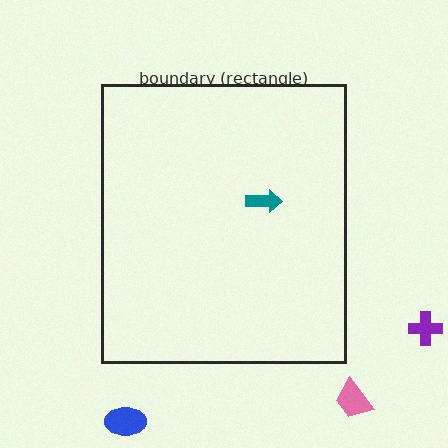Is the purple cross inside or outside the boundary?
Outside.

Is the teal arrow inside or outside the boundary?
Inside.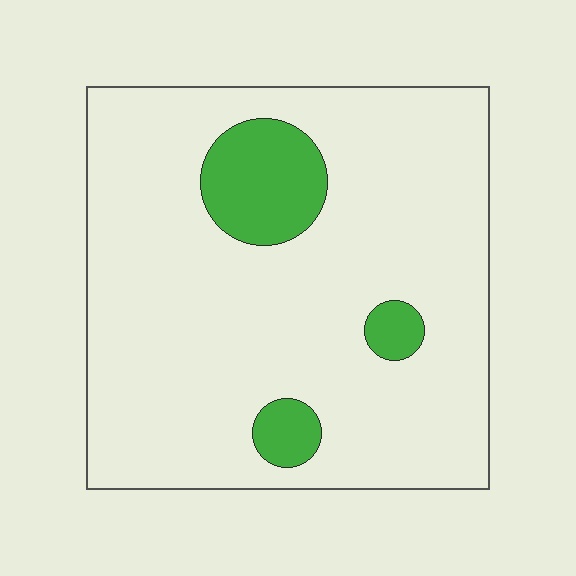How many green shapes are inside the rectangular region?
3.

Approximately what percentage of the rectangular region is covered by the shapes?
Approximately 10%.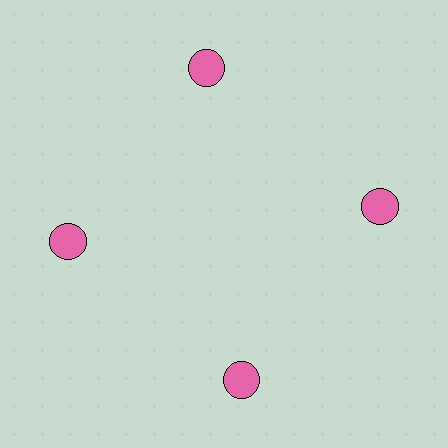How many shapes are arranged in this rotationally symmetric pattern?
There are 4 shapes, arranged in 4 groups of 1.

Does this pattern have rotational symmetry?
Yes, this pattern has 4-fold rotational symmetry. It looks the same after rotating 90 degrees around the center.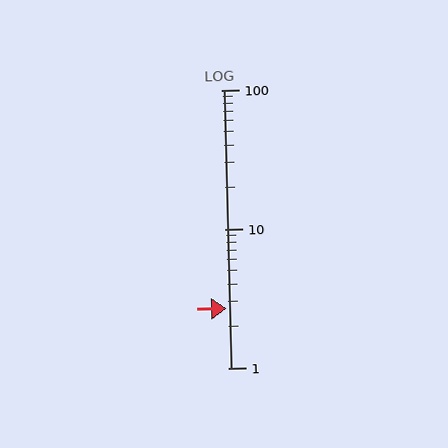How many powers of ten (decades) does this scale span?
The scale spans 2 decades, from 1 to 100.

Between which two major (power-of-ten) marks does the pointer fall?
The pointer is between 1 and 10.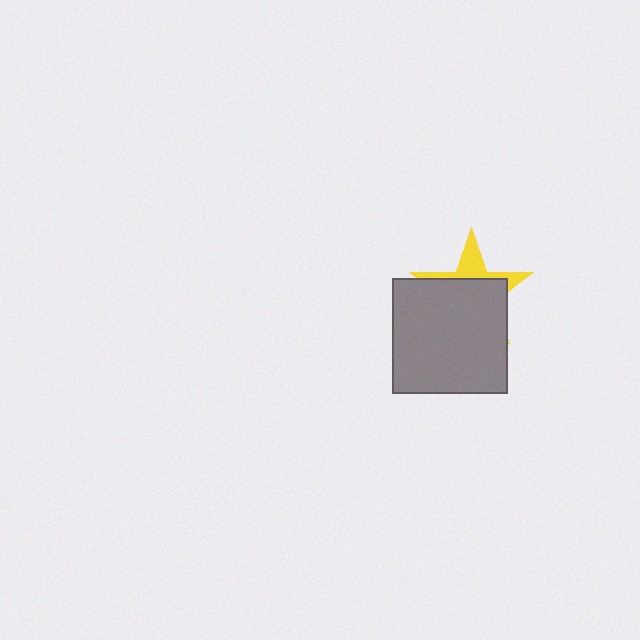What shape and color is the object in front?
The object in front is a gray square.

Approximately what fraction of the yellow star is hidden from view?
Roughly 69% of the yellow star is hidden behind the gray square.